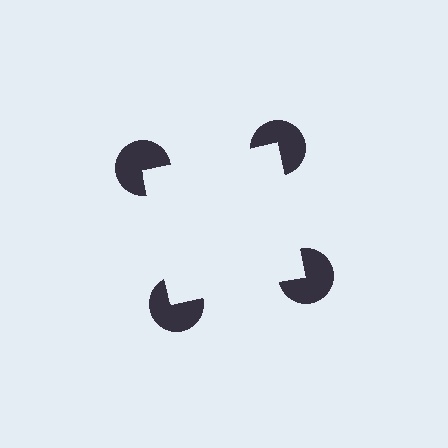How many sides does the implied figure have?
4 sides.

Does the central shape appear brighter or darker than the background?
It typically appears slightly brighter than the background, even though no actual brightness change is drawn.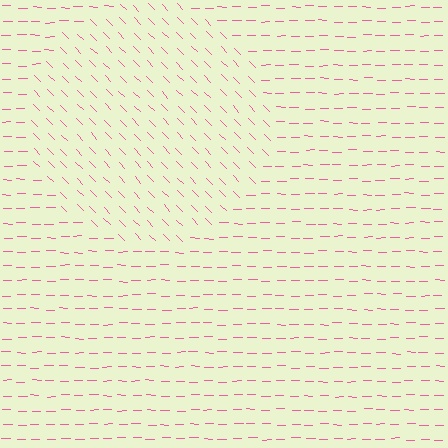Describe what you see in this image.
The image is filled with small pink line segments. A circle region in the image has lines oriented differently from the surrounding lines, creating a visible texture boundary.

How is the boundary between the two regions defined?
The boundary is defined purely by a change in line orientation (approximately 45 degrees difference). All lines are the same color and thickness.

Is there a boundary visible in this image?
Yes, there is a texture boundary formed by a change in line orientation.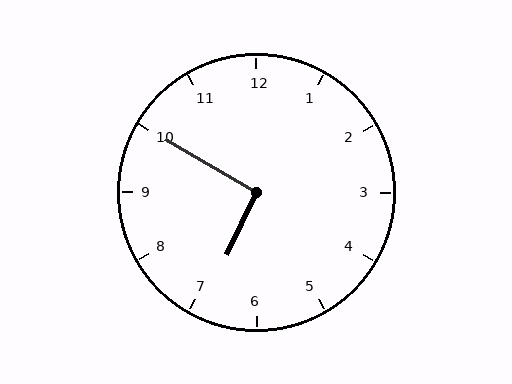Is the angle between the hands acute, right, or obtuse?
It is right.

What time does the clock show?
6:50.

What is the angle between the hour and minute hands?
Approximately 95 degrees.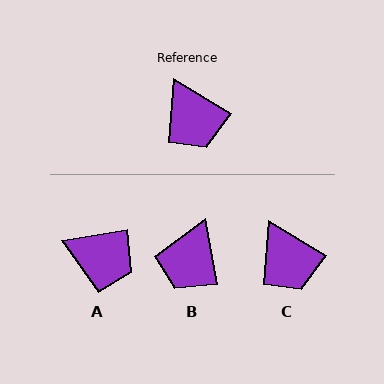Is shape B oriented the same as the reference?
No, it is off by about 49 degrees.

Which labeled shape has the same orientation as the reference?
C.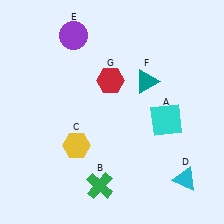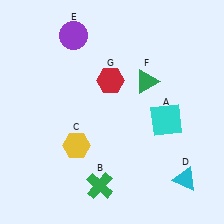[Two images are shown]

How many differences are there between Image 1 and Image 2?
There is 1 difference between the two images.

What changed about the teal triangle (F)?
In Image 1, F is teal. In Image 2, it changed to green.